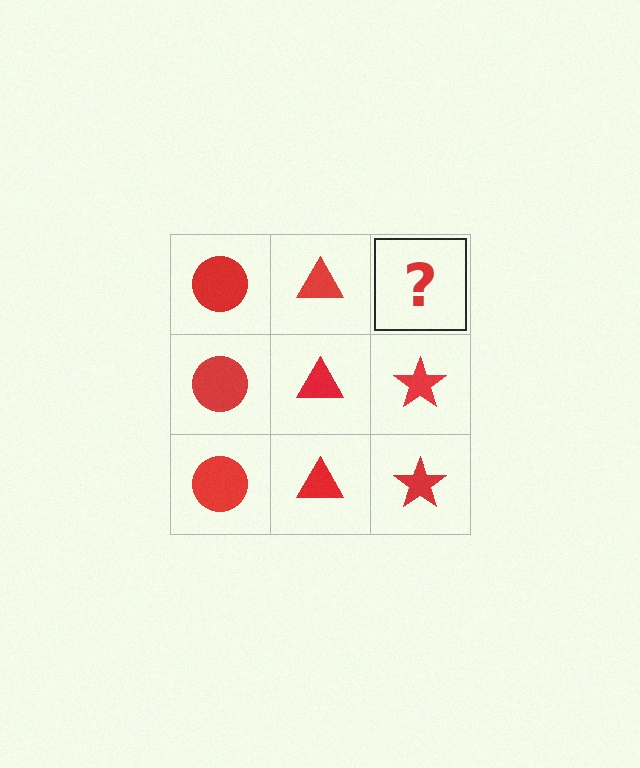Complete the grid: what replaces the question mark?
The question mark should be replaced with a red star.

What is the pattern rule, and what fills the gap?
The rule is that each column has a consistent shape. The gap should be filled with a red star.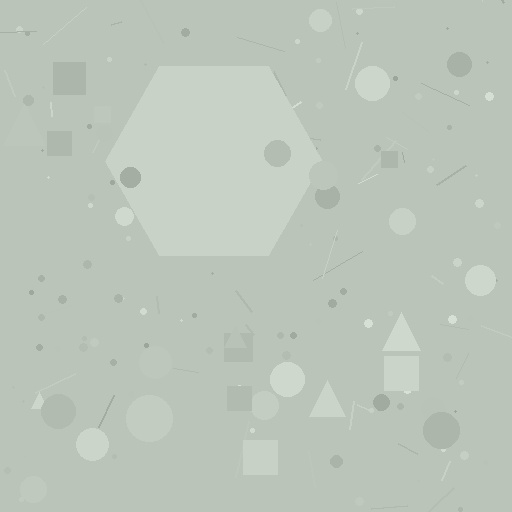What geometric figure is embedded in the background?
A hexagon is embedded in the background.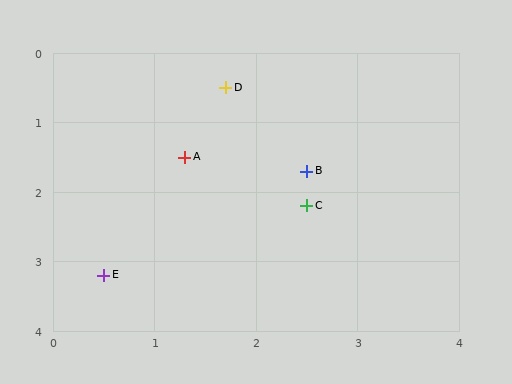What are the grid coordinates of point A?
Point A is at approximately (1.3, 1.5).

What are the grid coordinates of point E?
Point E is at approximately (0.5, 3.2).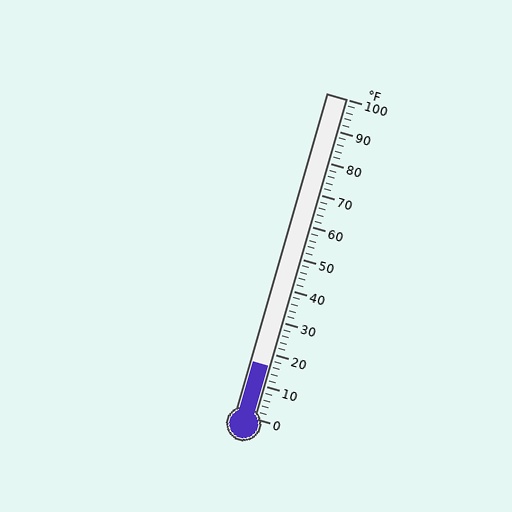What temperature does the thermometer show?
The thermometer shows approximately 16°F.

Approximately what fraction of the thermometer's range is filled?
The thermometer is filled to approximately 15% of its range.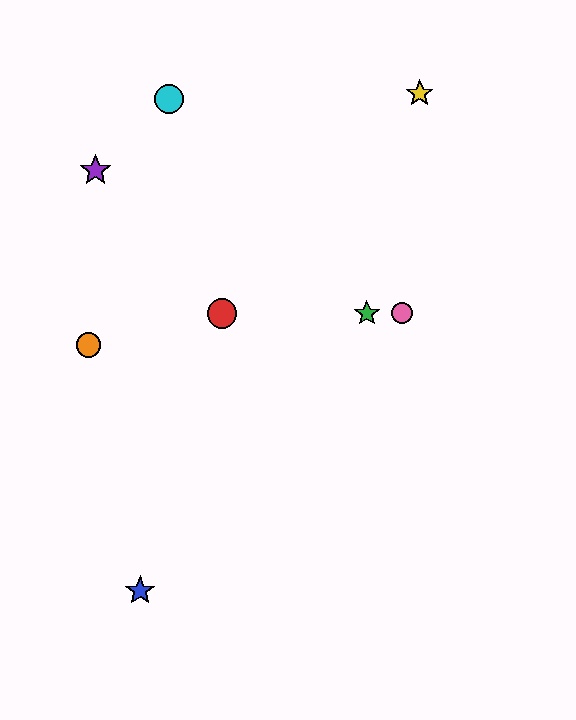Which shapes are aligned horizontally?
The red circle, the green star, the pink circle are aligned horizontally.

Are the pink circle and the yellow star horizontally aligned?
No, the pink circle is at y≈313 and the yellow star is at y≈93.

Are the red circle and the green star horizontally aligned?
Yes, both are at y≈313.